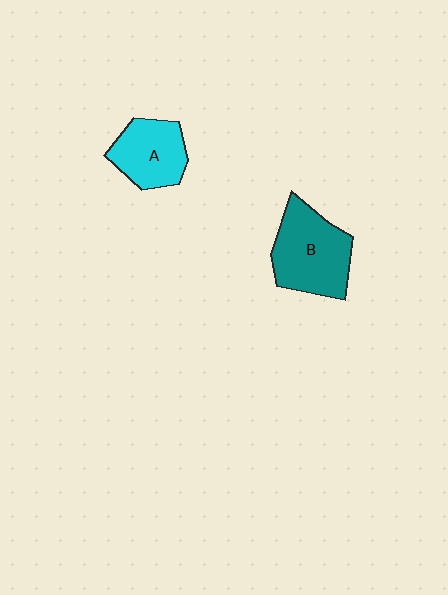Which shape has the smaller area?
Shape A (cyan).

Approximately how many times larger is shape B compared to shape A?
Approximately 1.4 times.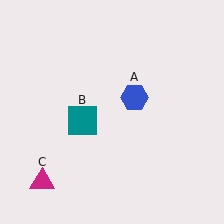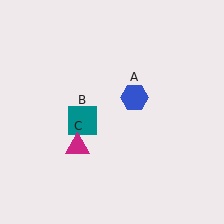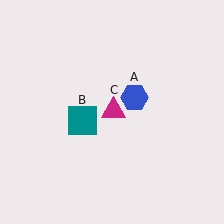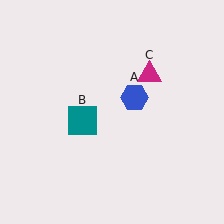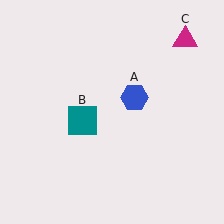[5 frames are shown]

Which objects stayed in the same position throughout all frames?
Blue hexagon (object A) and teal square (object B) remained stationary.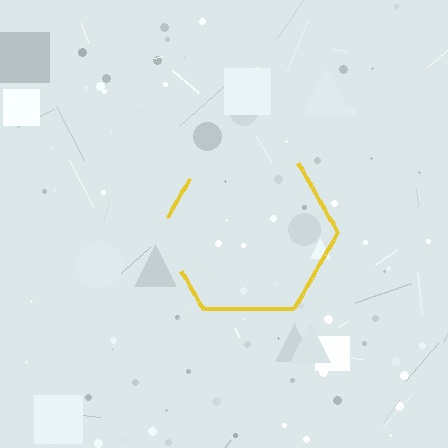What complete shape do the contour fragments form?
The contour fragments form a hexagon.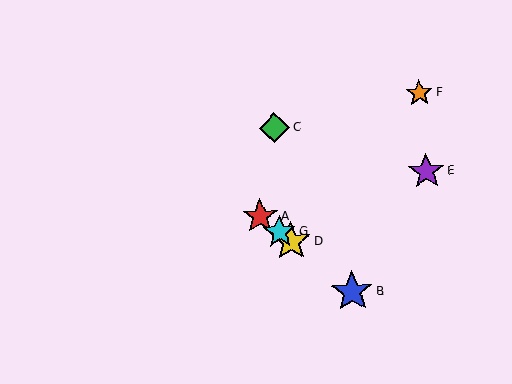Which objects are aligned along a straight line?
Objects A, B, D, G are aligned along a straight line.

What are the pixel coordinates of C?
Object C is at (274, 128).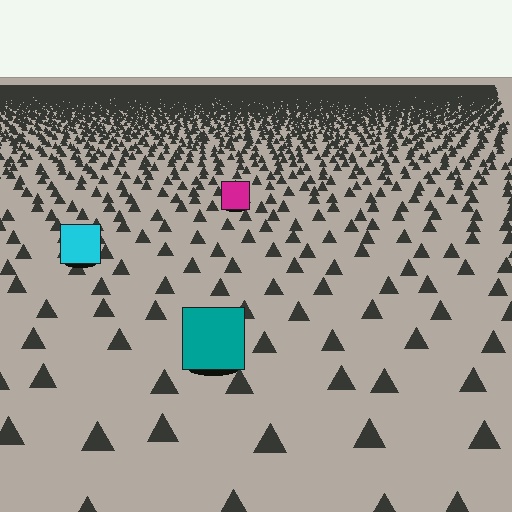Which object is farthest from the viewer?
The magenta square is farthest from the viewer. It appears smaller and the ground texture around it is denser.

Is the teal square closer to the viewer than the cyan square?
Yes. The teal square is closer — you can tell from the texture gradient: the ground texture is coarser near it.